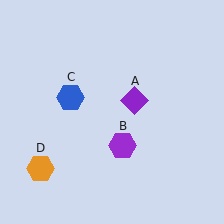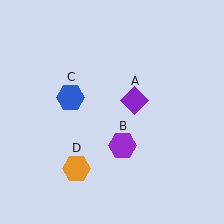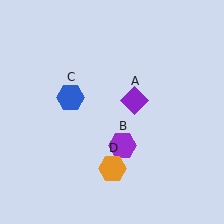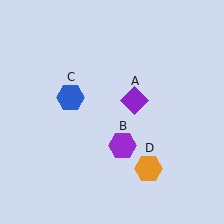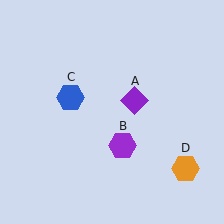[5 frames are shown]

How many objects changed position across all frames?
1 object changed position: orange hexagon (object D).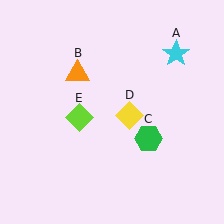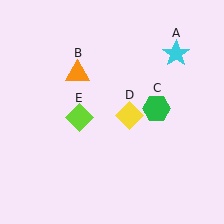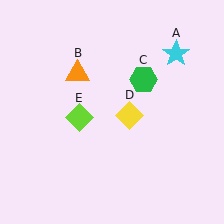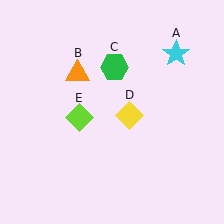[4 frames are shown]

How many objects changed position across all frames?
1 object changed position: green hexagon (object C).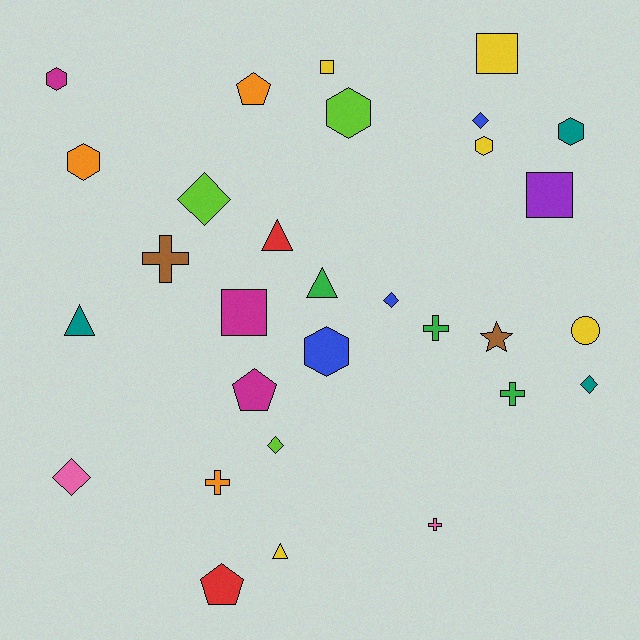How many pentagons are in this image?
There are 3 pentagons.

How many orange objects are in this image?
There are 3 orange objects.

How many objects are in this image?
There are 30 objects.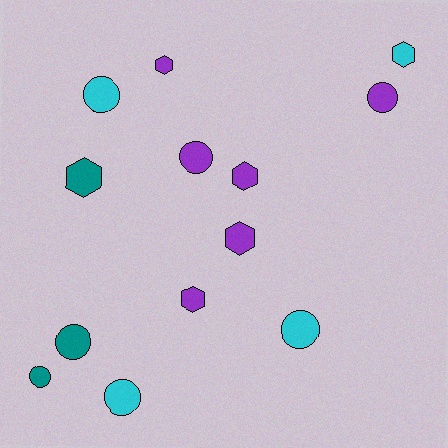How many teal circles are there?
There are 2 teal circles.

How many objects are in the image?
There are 13 objects.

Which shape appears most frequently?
Circle, with 7 objects.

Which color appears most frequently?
Purple, with 6 objects.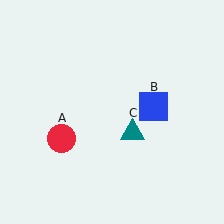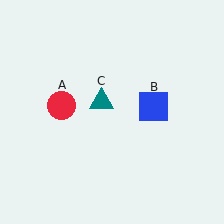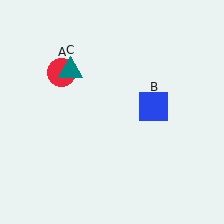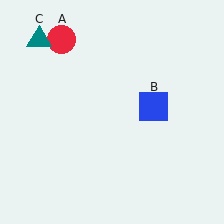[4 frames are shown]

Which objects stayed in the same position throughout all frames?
Blue square (object B) remained stationary.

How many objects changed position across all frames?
2 objects changed position: red circle (object A), teal triangle (object C).